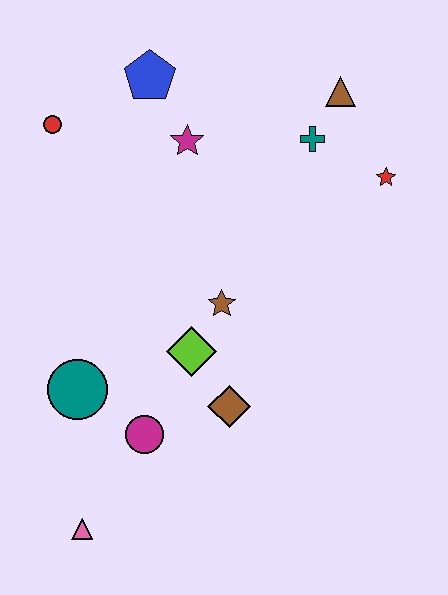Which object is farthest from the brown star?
The pink triangle is farthest from the brown star.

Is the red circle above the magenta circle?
Yes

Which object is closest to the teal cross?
The brown triangle is closest to the teal cross.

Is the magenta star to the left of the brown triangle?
Yes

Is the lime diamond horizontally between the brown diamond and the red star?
No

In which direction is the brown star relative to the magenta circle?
The brown star is above the magenta circle.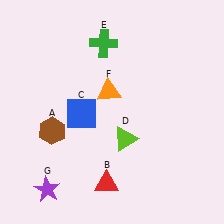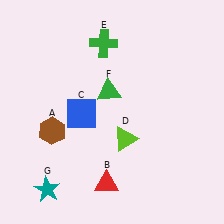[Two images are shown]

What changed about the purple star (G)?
In Image 1, G is purple. In Image 2, it changed to teal.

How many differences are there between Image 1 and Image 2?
There are 2 differences between the two images.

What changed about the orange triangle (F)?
In Image 1, F is orange. In Image 2, it changed to green.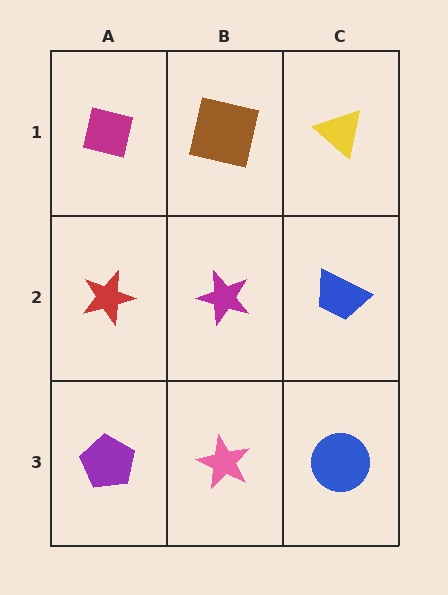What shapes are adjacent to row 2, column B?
A brown square (row 1, column B), a pink star (row 3, column B), a red star (row 2, column A), a blue trapezoid (row 2, column C).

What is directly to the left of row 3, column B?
A purple pentagon.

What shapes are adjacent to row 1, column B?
A magenta star (row 2, column B), a magenta square (row 1, column A), a yellow triangle (row 1, column C).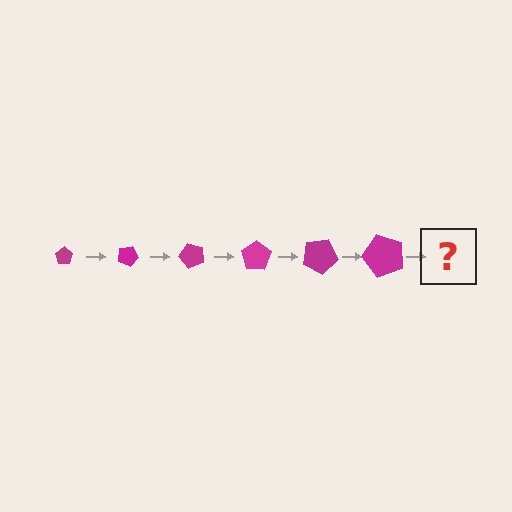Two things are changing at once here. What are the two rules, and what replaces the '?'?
The two rules are that the pentagon grows larger each step and it rotates 25 degrees each step. The '?' should be a pentagon, larger than the previous one and rotated 150 degrees from the start.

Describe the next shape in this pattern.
It should be a pentagon, larger than the previous one and rotated 150 degrees from the start.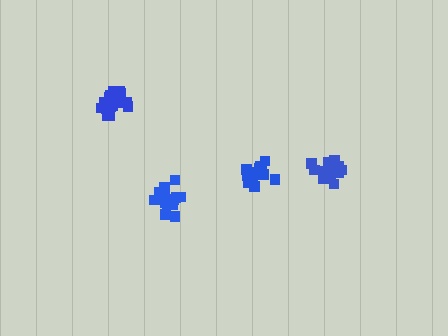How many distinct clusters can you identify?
There are 4 distinct clusters.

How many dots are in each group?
Group 1: 13 dots, Group 2: 18 dots, Group 3: 14 dots, Group 4: 15 dots (60 total).